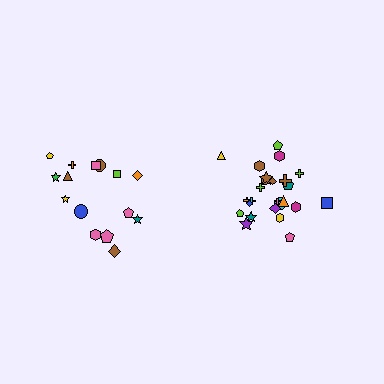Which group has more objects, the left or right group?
The right group.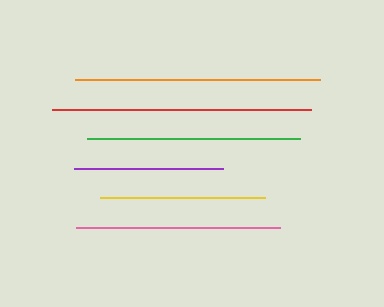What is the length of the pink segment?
The pink segment is approximately 204 pixels long.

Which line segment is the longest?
The red line is the longest at approximately 260 pixels.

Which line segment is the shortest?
The purple line is the shortest at approximately 148 pixels.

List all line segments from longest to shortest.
From longest to shortest: red, orange, green, pink, yellow, purple.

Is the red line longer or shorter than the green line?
The red line is longer than the green line.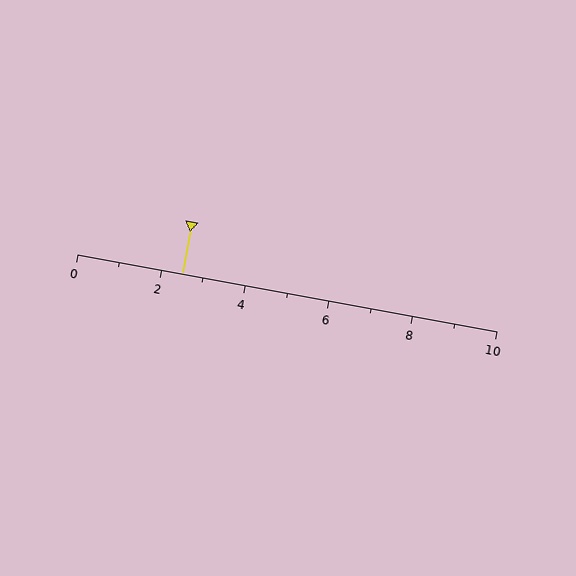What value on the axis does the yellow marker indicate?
The marker indicates approximately 2.5.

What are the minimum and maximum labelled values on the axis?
The axis runs from 0 to 10.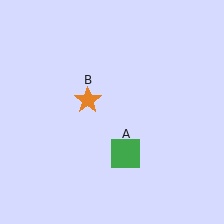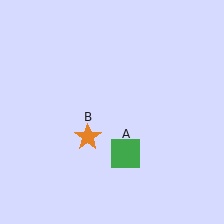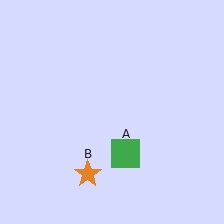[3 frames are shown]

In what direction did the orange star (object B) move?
The orange star (object B) moved down.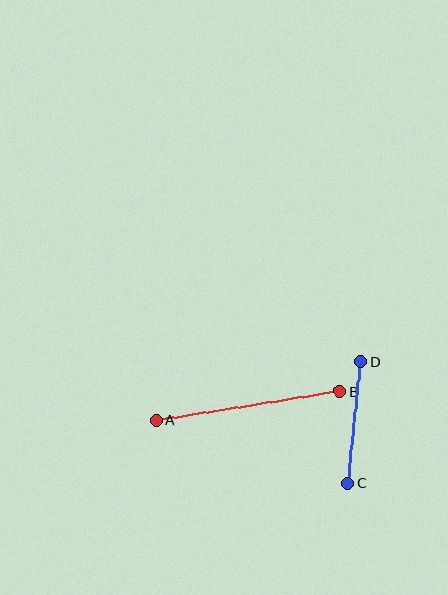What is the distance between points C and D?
The distance is approximately 122 pixels.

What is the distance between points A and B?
The distance is approximately 186 pixels.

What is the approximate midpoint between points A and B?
The midpoint is at approximately (248, 406) pixels.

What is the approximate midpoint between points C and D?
The midpoint is at approximately (354, 422) pixels.